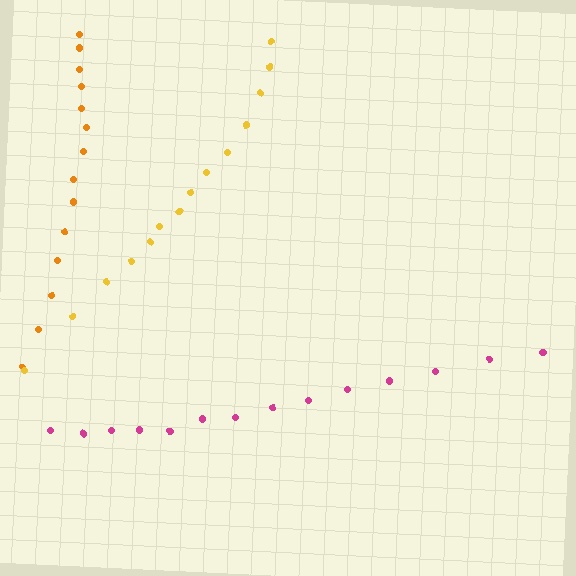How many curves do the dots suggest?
There are 3 distinct paths.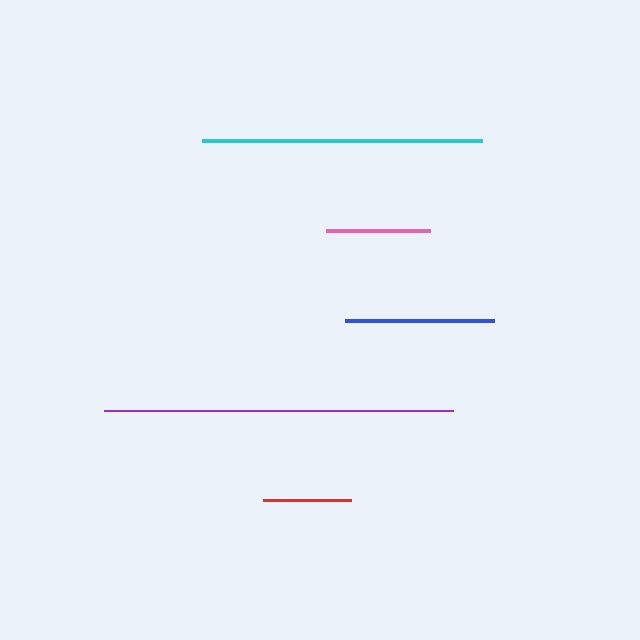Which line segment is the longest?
The purple line is the longest at approximately 349 pixels.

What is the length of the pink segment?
The pink segment is approximately 105 pixels long.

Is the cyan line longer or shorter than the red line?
The cyan line is longer than the red line.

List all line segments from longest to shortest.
From longest to shortest: purple, cyan, blue, pink, red.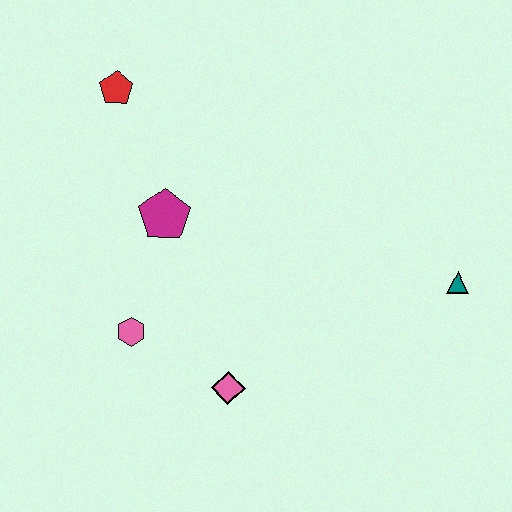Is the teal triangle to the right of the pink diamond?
Yes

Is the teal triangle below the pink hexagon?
No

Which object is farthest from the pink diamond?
The red pentagon is farthest from the pink diamond.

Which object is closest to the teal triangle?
The pink diamond is closest to the teal triangle.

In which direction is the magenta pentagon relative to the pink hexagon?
The magenta pentagon is above the pink hexagon.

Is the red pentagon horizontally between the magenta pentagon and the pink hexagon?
No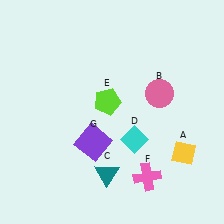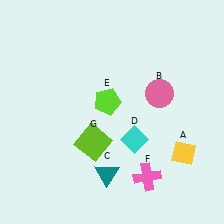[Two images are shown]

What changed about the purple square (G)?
In Image 1, G is purple. In Image 2, it changed to lime.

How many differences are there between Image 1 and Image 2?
There is 1 difference between the two images.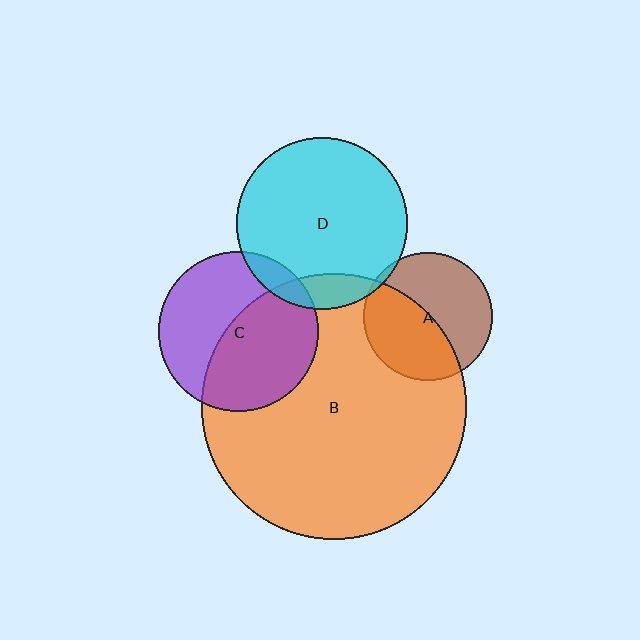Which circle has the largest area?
Circle B (orange).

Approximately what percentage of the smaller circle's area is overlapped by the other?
Approximately 5%.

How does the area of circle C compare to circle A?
Approximately 1.6 times.